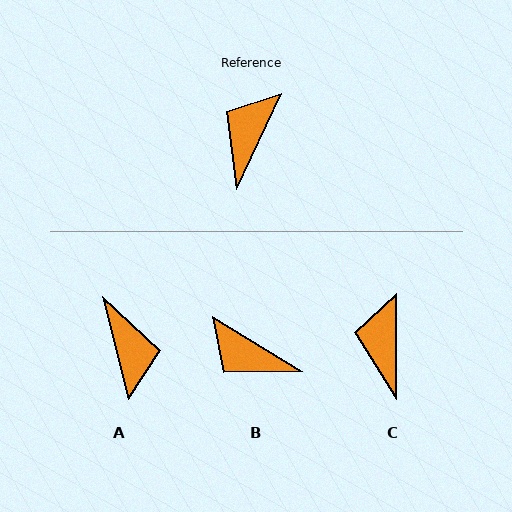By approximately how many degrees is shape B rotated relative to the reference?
Approximately 84 degrees counter-clockwise.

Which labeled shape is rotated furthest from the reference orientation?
A, about 140 degrees away.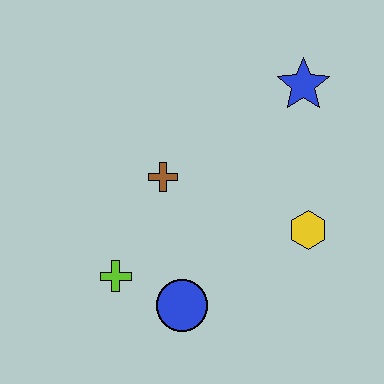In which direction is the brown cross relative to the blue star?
The brown cross is to the left of the blue star.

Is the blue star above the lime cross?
Yes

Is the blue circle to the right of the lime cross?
Yes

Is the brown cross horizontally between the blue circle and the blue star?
No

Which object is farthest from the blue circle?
The blue star is farthest from the blue circle.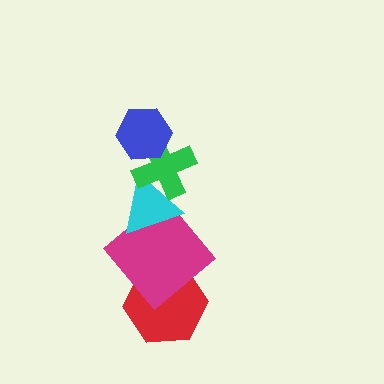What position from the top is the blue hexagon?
The blue hexagon is 1st from the top.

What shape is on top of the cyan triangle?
The green cross is on top of the cyan triangle.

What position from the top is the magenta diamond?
The magenta diamond is 4th from the top.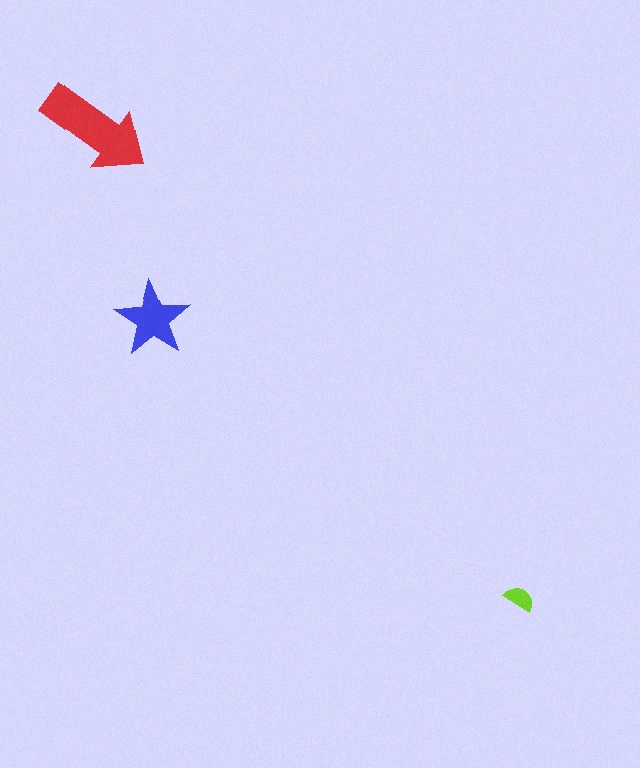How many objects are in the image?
There are 3 objects in the image.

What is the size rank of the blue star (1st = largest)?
2nd.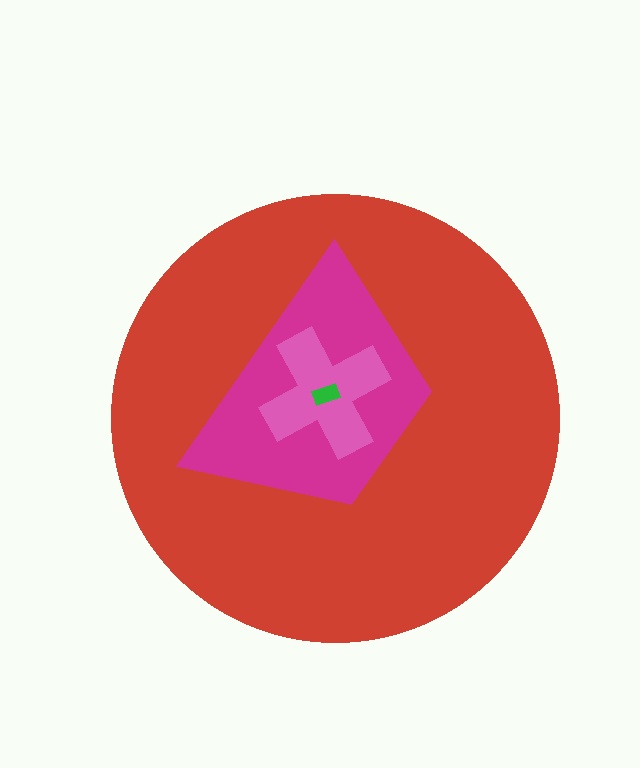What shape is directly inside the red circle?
The magenta trapezoid.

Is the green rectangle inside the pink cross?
Yes.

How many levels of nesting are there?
4.